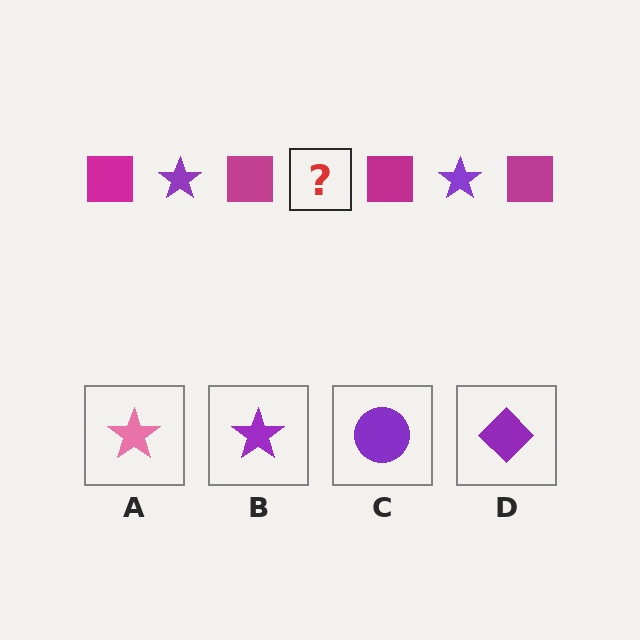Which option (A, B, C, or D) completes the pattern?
B.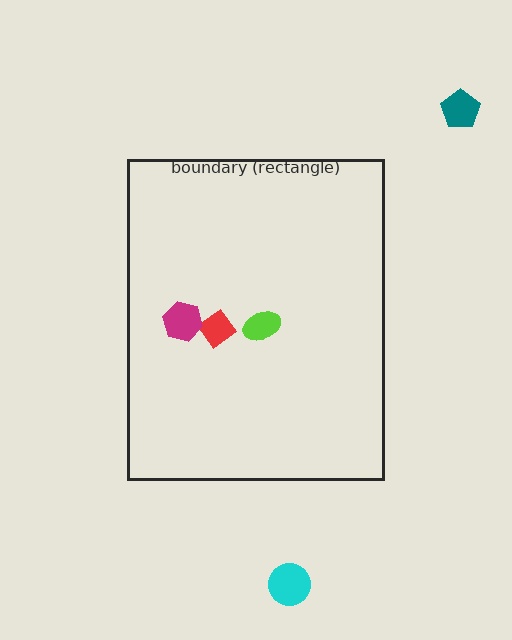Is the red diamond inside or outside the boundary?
Inside.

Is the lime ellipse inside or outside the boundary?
Inside.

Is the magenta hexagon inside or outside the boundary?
Inside.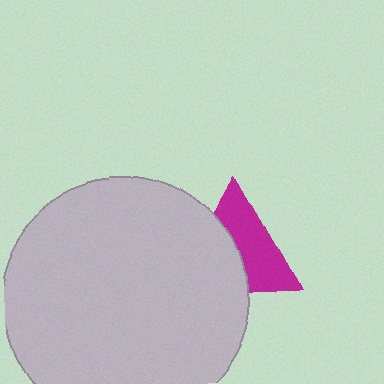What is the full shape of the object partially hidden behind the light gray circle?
The partially hidden object is a magenta triangle.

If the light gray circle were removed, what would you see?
You would see the complete magenta triangle.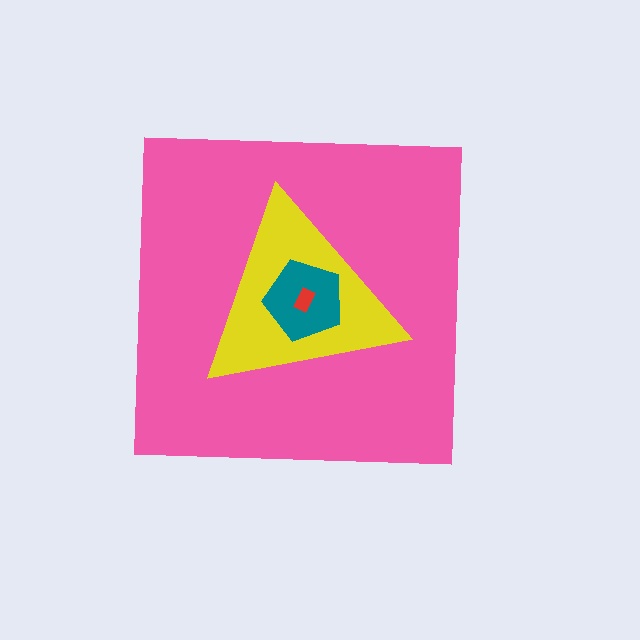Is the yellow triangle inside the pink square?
Yes.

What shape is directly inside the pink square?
The yellow triangle.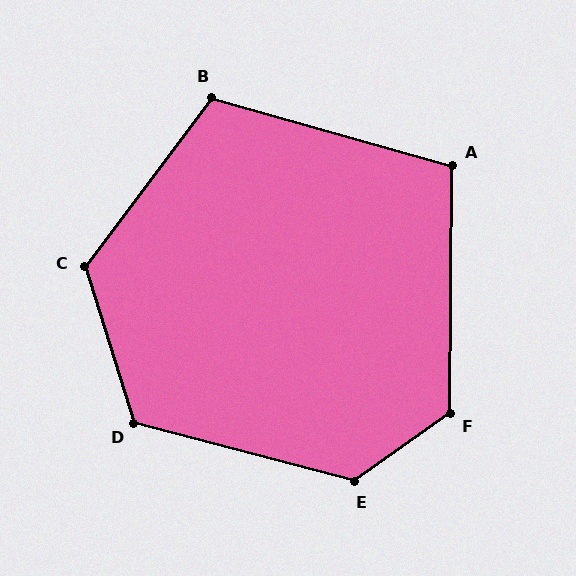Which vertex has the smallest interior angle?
A, at approximately 105 degrees.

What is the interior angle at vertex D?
Approximately 122 degrees (obtuse).